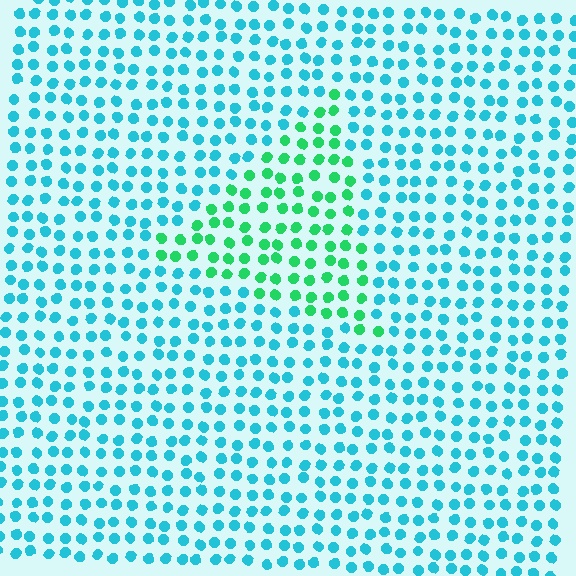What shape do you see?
I see a triangle.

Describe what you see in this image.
The image is filled with small cyan elements in a uniform arrangement. A triangle-shaped region is visible where the elements are tinted to a slightly different hue, forming a subtle color boundary.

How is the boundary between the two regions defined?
The boundary is defined purely by a slight shift in hue (about 45 degrees). Spacing, size, and orientation are identical on both sides.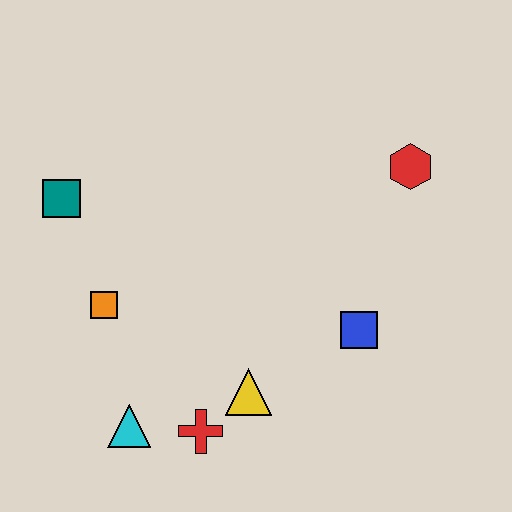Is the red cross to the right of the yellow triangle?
No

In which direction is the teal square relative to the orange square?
The teal square is above the orange square.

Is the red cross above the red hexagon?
No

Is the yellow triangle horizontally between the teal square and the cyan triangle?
No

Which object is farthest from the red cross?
The red hexagon is farthest from the red cross.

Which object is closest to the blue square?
The yellow triangle is closest to the blue square.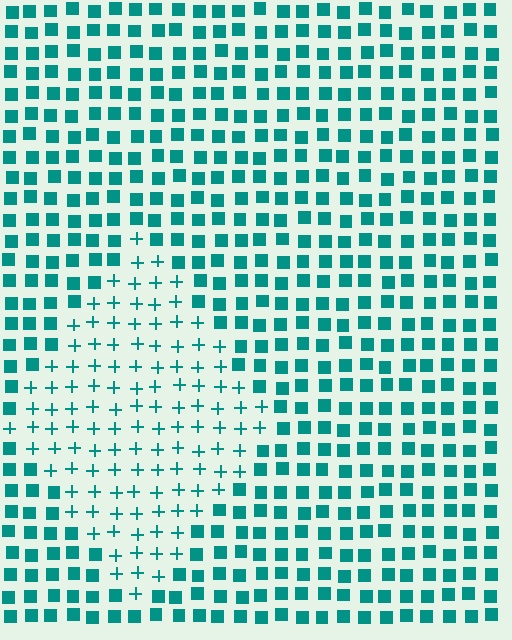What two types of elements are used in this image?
The image uses plus signs inside the diamond region and squares outside it.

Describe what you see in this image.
The image is filled with small teal elements arranged in a uniform grid. A diamond-shaped region contains plus signs, while the surrounding area contains squares. The boundary is defined purely by the change in element shape.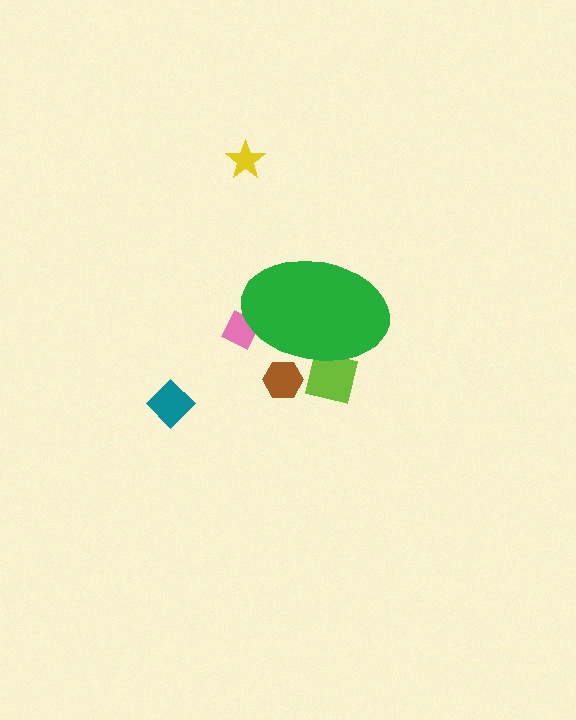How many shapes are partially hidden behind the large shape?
3 shapes are partially hidden.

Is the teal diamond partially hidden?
No, the teal diamond is fully visible.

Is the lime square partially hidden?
Yes, the lime square is partially hidden behind the green ellipse.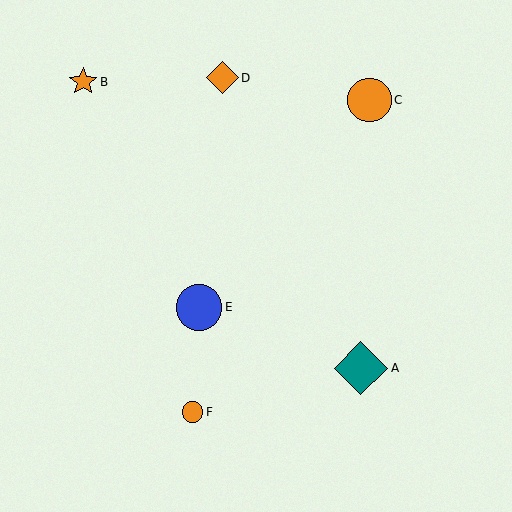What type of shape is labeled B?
Shape B is an orange star.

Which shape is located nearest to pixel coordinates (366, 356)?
The teal diamond (labeled A) at (361, 368) is nearest to that location.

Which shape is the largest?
The teal diamond (labeled A) is the largest.